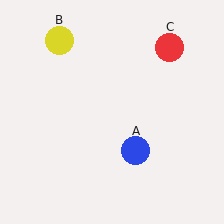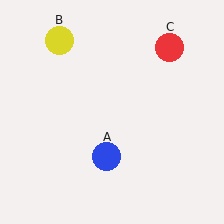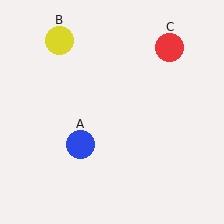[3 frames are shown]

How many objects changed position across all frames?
1 object changed position: blue circle (object A).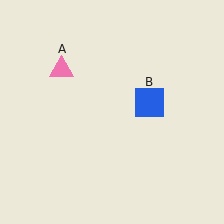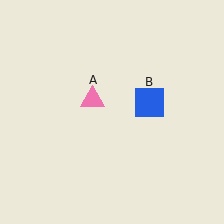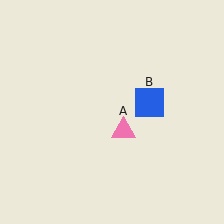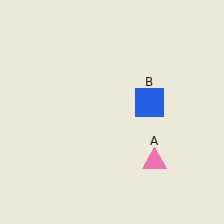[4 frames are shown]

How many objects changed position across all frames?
1 object changed position: pink triangle (object A).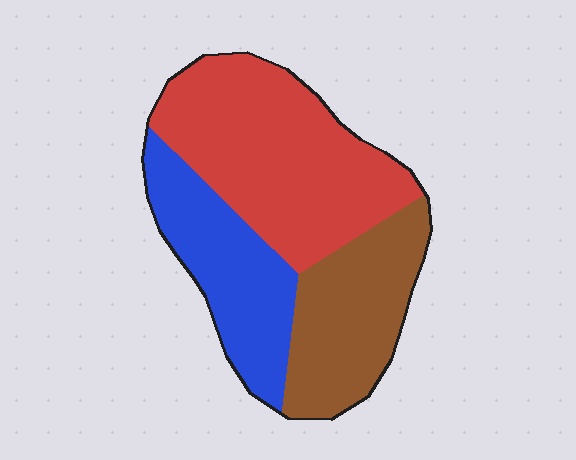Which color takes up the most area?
Red, at roughly 45%.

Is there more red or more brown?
Red.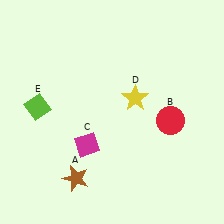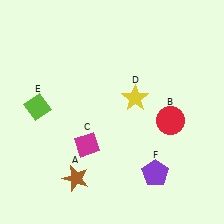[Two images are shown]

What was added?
A purple pentagon (F) was added in Image 2.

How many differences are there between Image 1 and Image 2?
There is 1 difference between the two images.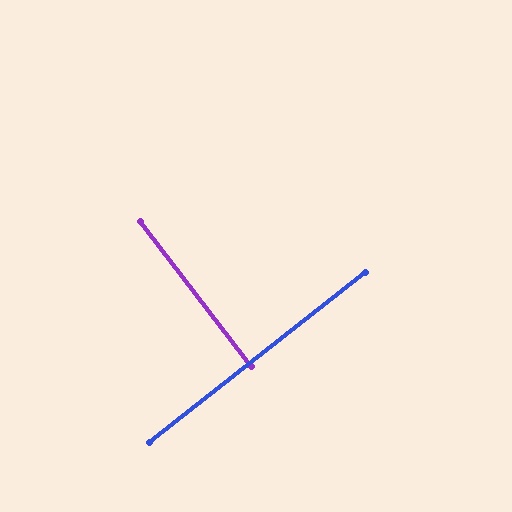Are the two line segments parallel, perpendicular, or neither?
Perpendicular — they meet at approximately 89°.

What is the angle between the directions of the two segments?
Approximately 89 degrees.